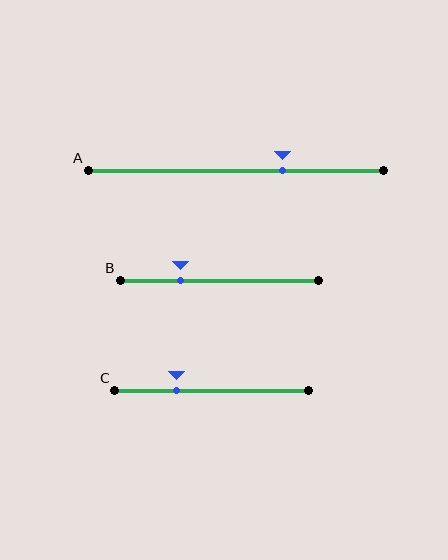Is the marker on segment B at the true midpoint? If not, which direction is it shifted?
No, the marker on segment B is shifted to the left by about 20% of the segment length.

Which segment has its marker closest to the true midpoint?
Segment A has its marker closest to the true midpoint.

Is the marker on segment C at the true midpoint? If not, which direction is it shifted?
No, the marker on segment C is shifted to the left by about 18% of the segment length.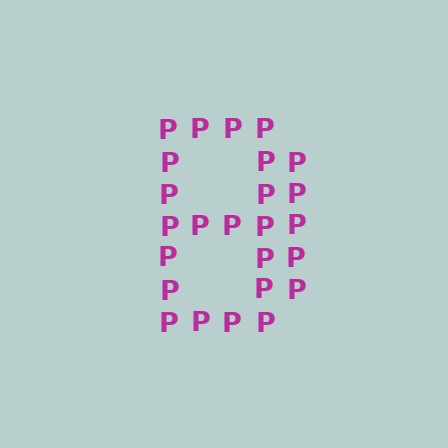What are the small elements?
The small elements are letter P's.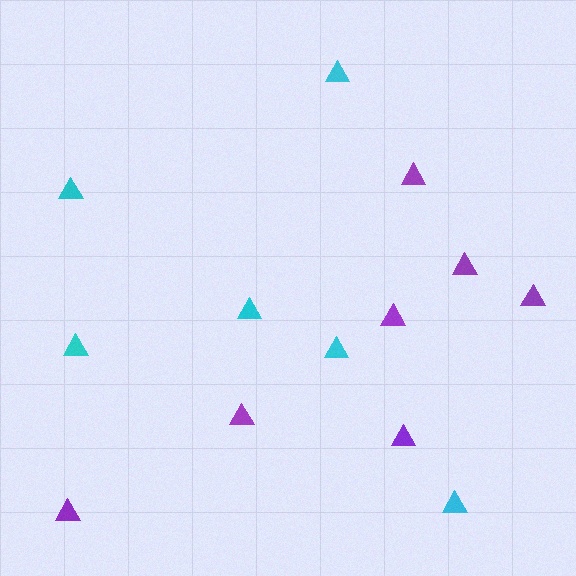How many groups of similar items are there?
There are 2 groups: one group of purple triangles (7) and one group of cyan triangles (6).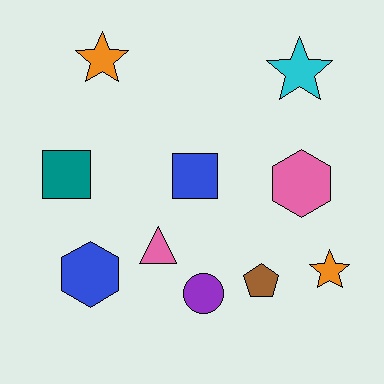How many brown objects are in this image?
There is 1 brown object.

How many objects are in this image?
There are 10 objects.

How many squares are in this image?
There are 2 squares.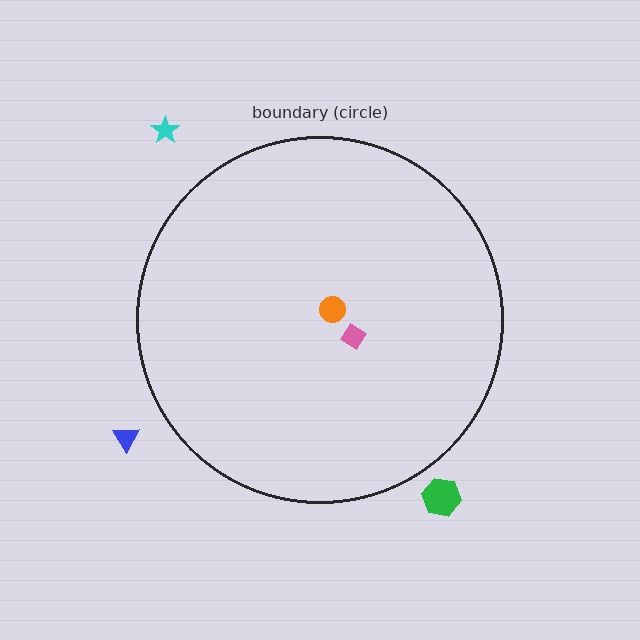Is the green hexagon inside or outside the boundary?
Outside.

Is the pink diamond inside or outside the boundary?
Inside.